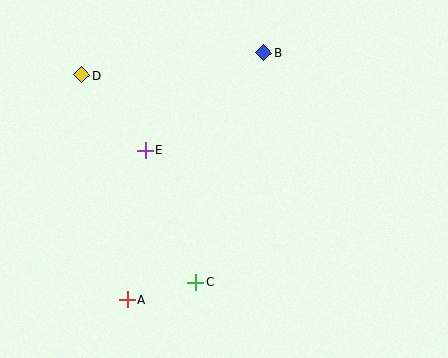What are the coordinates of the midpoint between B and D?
The midpoint between B and D is at (173, 64).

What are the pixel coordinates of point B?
Point B is at (264, 52).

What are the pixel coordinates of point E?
Point E is at (146, 150).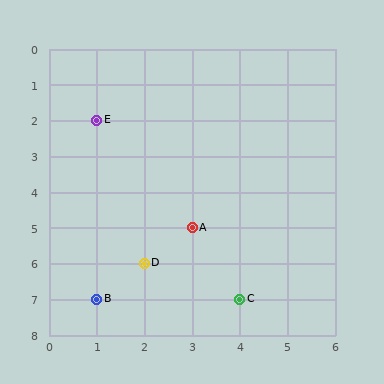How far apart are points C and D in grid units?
Points C and D are 2 columns and 1 row apart (about 2.2 grid units diagonally).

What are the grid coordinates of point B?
Point B is at grid coordinates (1, 7).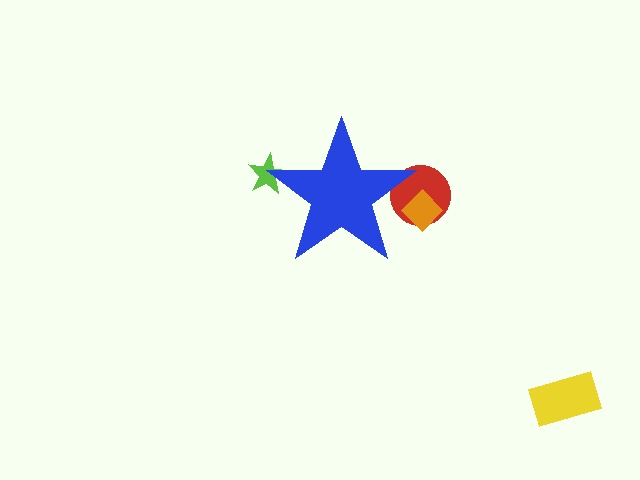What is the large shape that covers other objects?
A blue star.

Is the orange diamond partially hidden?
Yes, the orange diamond is partially hidden behind the blue star.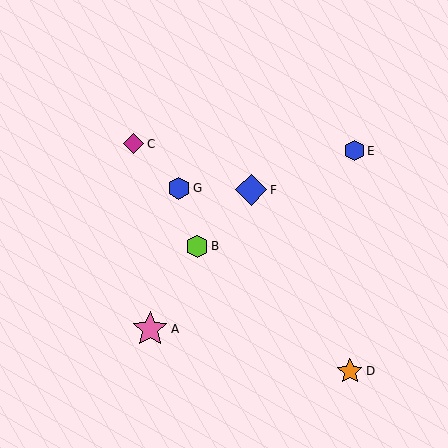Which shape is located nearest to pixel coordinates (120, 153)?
The magenta diamond (labeled C) at (134, 144) is nearest to that location.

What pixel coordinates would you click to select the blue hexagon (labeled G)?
Click at (179, 188) to select the blue hexagon G.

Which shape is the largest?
The pink star (labeled A) is the largest.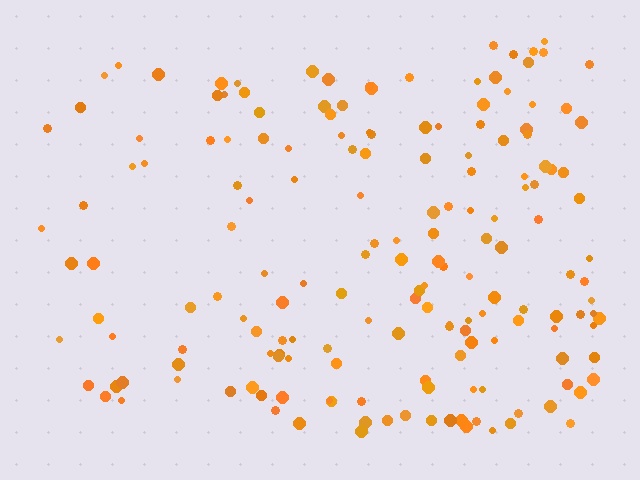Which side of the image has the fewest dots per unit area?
The left.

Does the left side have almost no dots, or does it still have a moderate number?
Still a moderate number, just noticeably fewer than the right.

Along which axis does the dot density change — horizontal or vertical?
Horizontal.